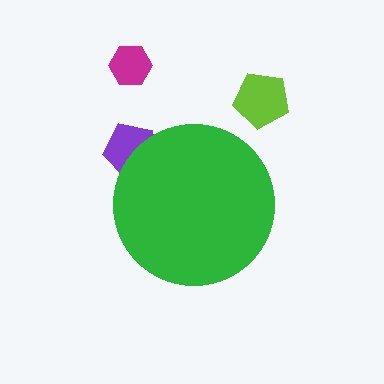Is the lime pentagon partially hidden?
No, the lime pentagon is fully visible.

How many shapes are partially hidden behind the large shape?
1 shape is partially hidden.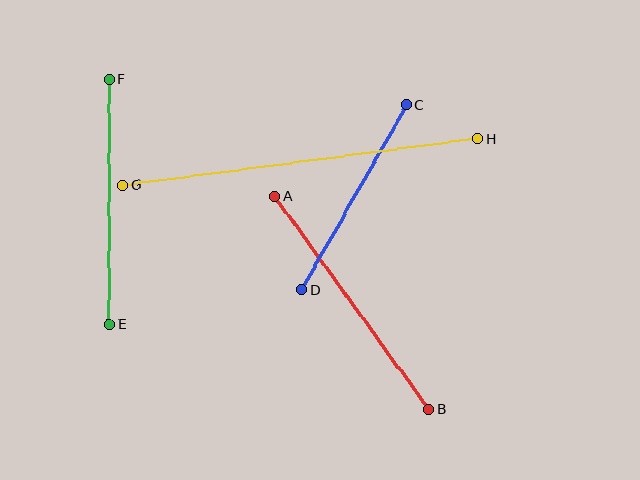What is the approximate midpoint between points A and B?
The midpoint is at approximately (352, 303) pixels.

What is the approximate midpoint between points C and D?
The midpoint is at approximately (354, 198) pixels.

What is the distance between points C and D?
The distance is approximately 213 pixels.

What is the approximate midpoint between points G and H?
The midpoint is at approximately (300, 162) pixels.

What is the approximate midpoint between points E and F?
The midpoint is at approximately (109, 202) pixels.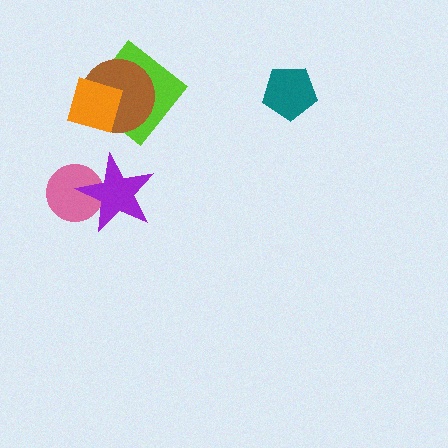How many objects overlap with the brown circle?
2 objects overlap with the brown circle.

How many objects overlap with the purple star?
1 object overlaps with the purple star.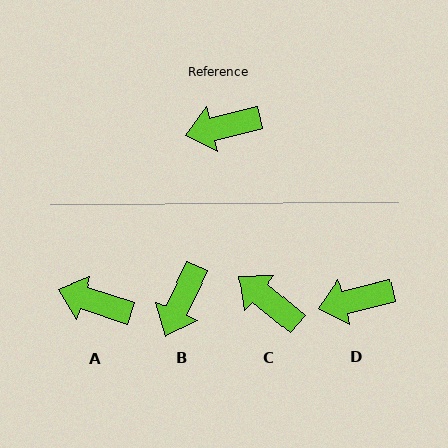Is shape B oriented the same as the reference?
No, it is off by about 51 degrees.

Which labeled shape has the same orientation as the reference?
D.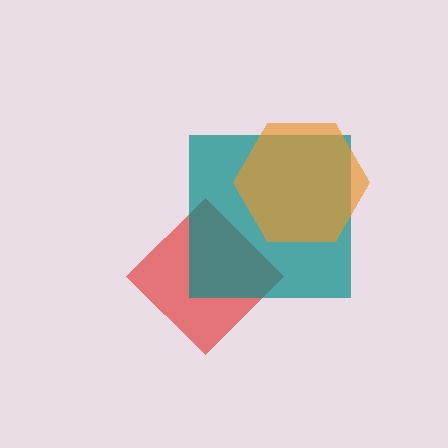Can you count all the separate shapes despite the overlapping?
Yes, there are 3 separate shapes.